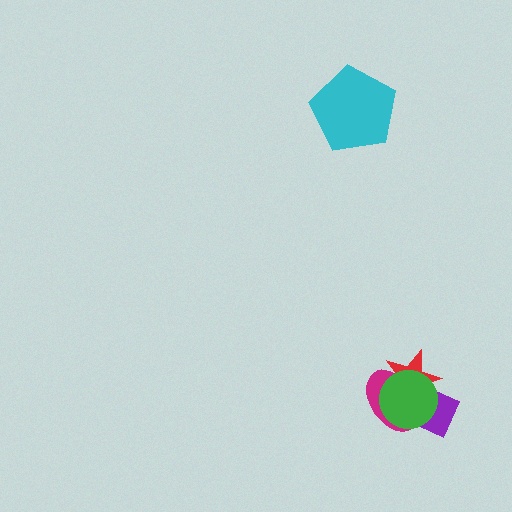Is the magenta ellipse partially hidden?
Yes, it is partially covered by another shape.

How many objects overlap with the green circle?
3 objects overlap with the green circle.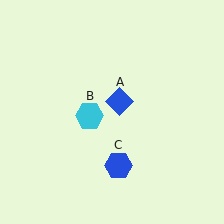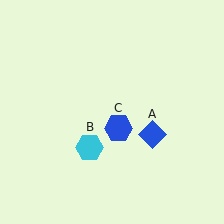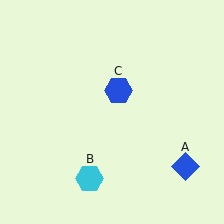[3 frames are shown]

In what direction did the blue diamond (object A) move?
The blue diamond (object A) moved down and to the right.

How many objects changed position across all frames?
3 objects changed position: blue diamond (object A), cyan hexagon (object B), blue hexagon (object C).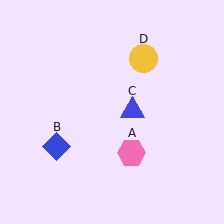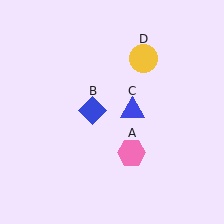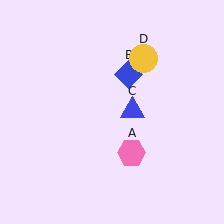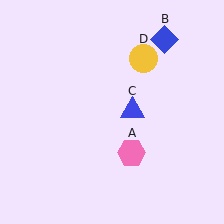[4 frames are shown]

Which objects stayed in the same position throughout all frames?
Pink hexagon (object A) and blue triangle (object C) and yellow circle (object D) remained stationary.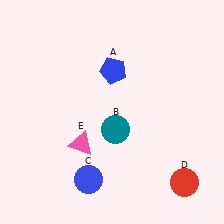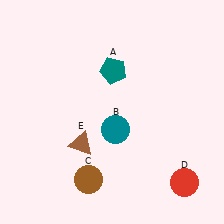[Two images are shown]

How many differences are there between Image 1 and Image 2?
There are 3 differences between the two images.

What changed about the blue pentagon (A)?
In Image 1, A is blue. In Image 2, it changed to teal.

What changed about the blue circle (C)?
In Image 1, C is blue. In Image 2, it changed to brown.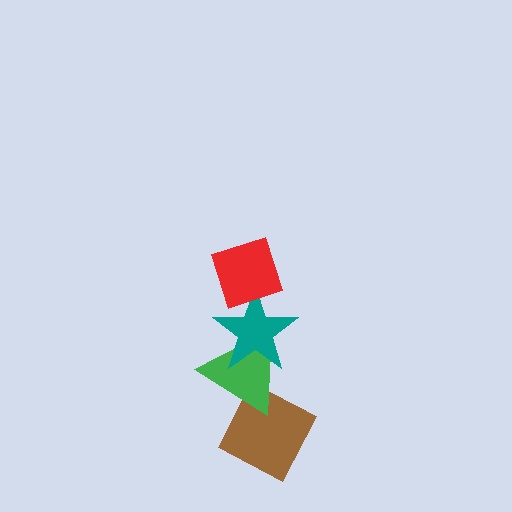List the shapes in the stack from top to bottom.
From top to bottom: the red diamond, the teal star, the green triangle, the brown diamond.